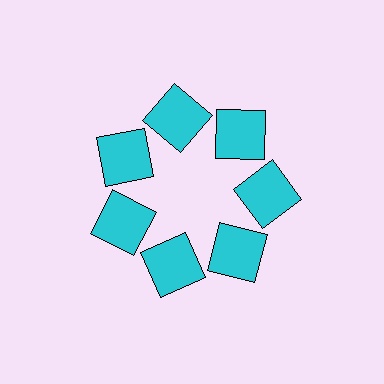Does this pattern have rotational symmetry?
Yes, this pattern has 7-fold rotational symmetry. It looks the same after rotating 51 degrees around the center.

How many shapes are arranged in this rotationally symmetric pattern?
There are 7 shapes, arranged in 7 groups of 1.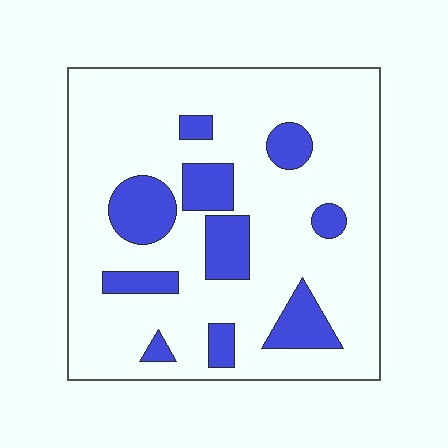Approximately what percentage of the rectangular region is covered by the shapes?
Approximately 20%.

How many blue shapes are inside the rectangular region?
10.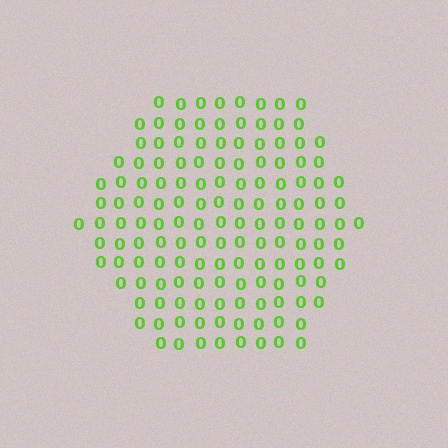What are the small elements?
The small elements are digit 0's.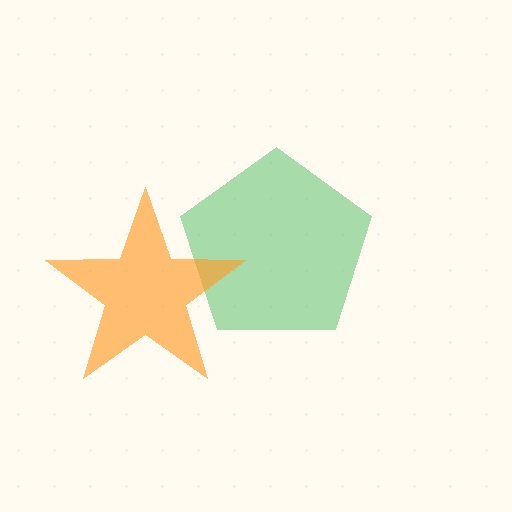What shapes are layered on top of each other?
The layered shapes are: a green pentagon, an orange star.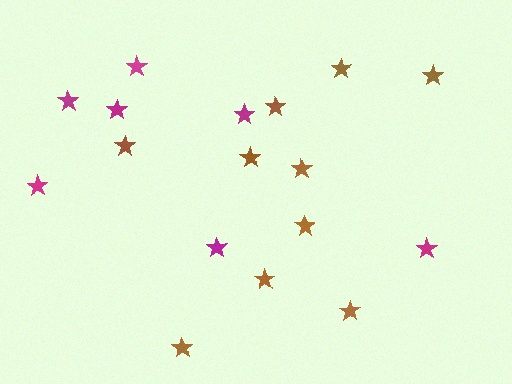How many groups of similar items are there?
There are 2 groups: one group of brown stars (10) and one group of magenta stars (7).